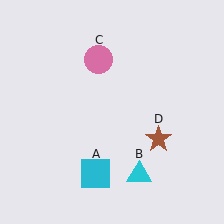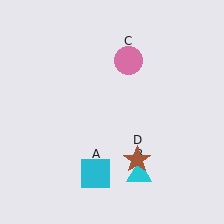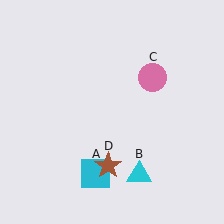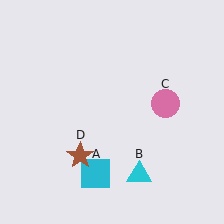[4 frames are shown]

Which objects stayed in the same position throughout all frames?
Cyan square (object A) and cyan triangle (object B) remained stationary.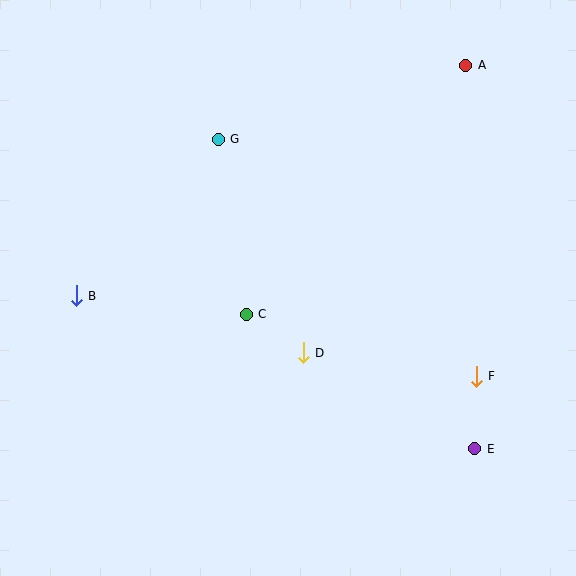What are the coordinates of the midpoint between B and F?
The midpoint between B and F is at (276, 336).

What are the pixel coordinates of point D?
Point D is at (303, 353).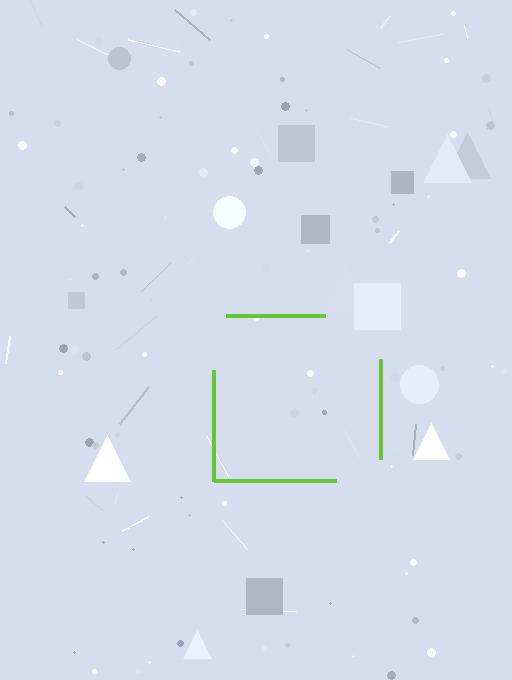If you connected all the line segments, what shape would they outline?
They would outline a square.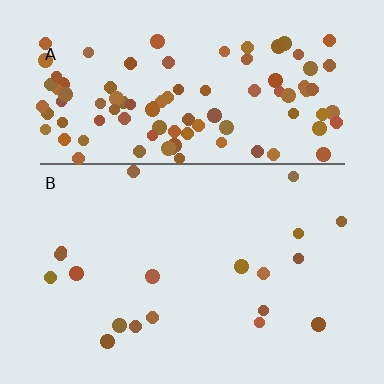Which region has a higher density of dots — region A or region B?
A (the top).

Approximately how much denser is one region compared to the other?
Approximately 5.6× — region A over region B.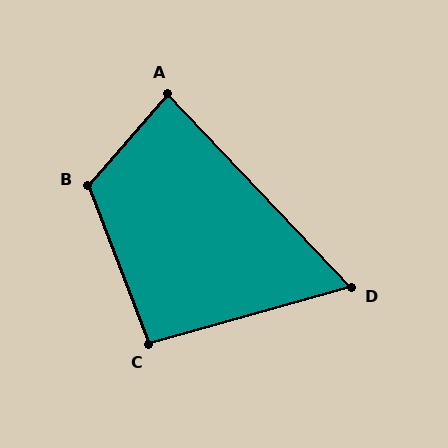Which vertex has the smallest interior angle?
D, at approximately 62 degrees.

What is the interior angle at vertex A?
Approximately 85 degrees (acute).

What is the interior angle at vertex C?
Approximately 95 degrees (obtuse).